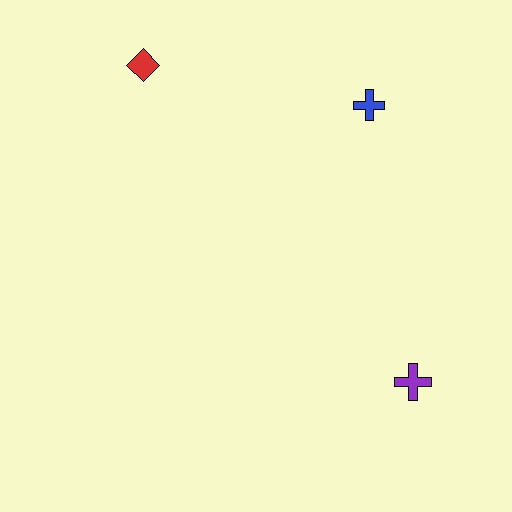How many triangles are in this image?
There are no triangles.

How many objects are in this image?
There are 3 objects.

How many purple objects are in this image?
There is 1 purple object.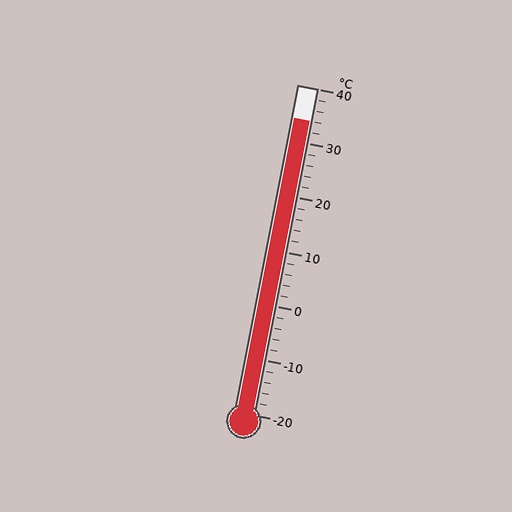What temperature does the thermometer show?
The thermometer shows approximately 34°C.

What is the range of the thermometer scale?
The thermometer scale ranges from -20°C to 40°C.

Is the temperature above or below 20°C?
The temperature is above 20°C.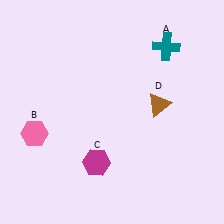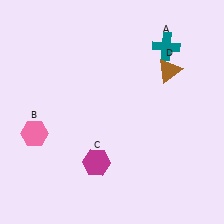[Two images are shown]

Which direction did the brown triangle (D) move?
The brown triangle (D) moved up.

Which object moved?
The brown triangle (D) moved up.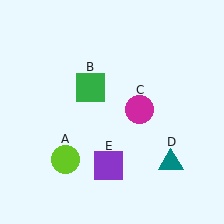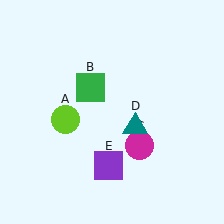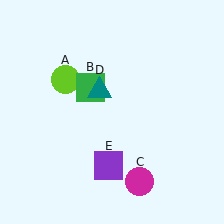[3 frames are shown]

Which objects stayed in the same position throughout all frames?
Green square (object B) and purple square (object E) remained stationary.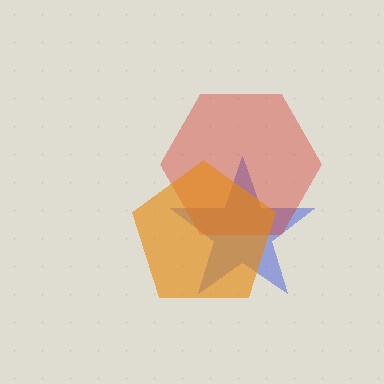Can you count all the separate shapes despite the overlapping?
Yes, there are 3 separate shapes.